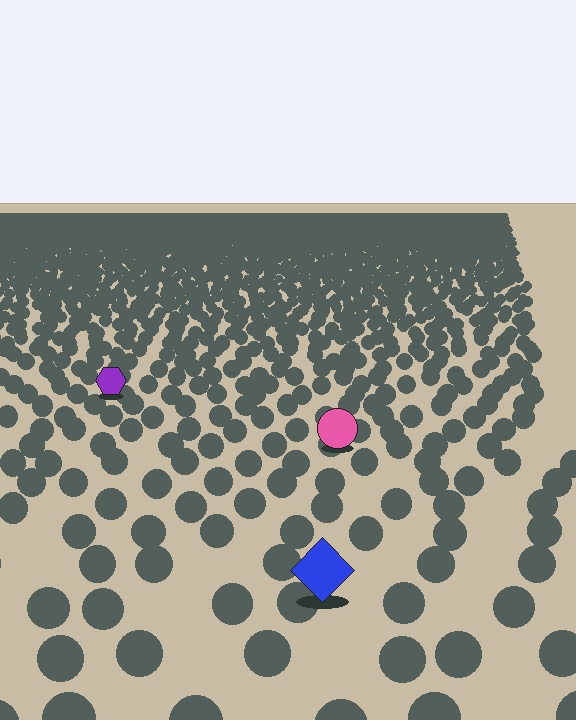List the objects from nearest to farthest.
From nearest to farthest: the blue diamond, the pink circle, the purple hexagon.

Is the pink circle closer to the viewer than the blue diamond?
No. The blue diamond is closer — you can tell from the texture gradient: the ground texture is coarser near it.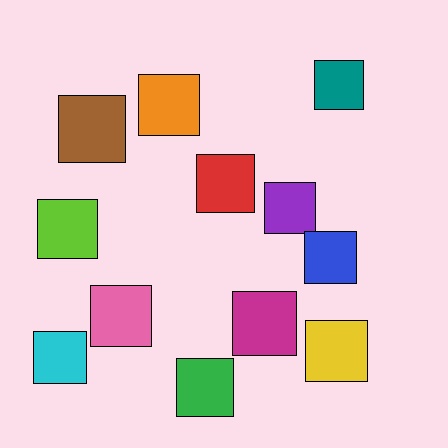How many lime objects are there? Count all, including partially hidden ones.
There is 1 lime object.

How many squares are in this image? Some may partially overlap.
There are 12 squares.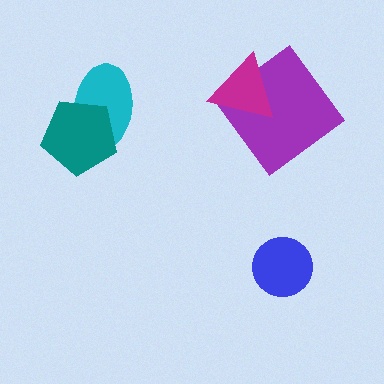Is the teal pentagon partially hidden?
No, no other shape covers it.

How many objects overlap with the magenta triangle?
1 object overlaps with the magenta triangle.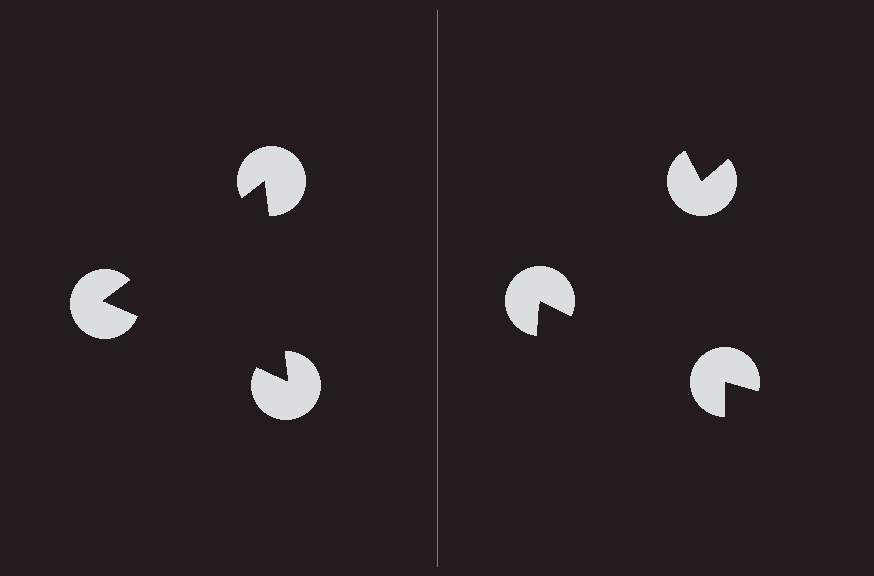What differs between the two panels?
The pac-man discs are positioned identically on both sides; only the wedge orientations differ. On the left they align to a triangle; on the right they are misaligned.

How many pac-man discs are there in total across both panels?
6 — 3 on each side.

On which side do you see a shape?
An illusory triangle appears on the left side. On the right side the wedge cuts are rotated, so no coherent shape forms.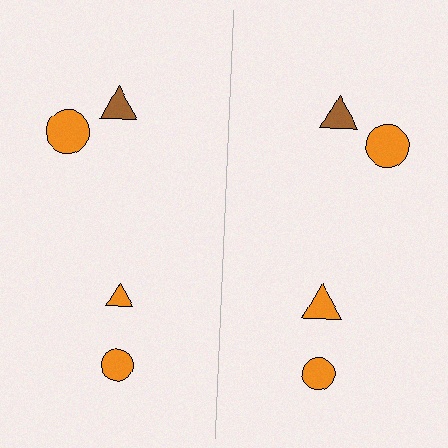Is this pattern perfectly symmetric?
No, the pattern is not perfectly symmetric. The orange triangle on the right side has a different size than its mirror counterpart.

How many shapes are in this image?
There are 8 shapes in this image.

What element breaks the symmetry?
The orange triangle on the right side has a different size than its mirror counterpart.